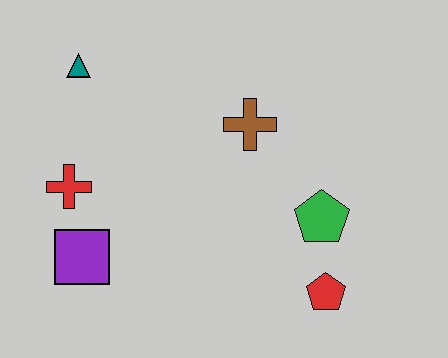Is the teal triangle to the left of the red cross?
No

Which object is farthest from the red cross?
The red pentagon is farthest from the red cross.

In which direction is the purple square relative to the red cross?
The purple square is below the red cross.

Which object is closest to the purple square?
The red cross is closest to the purple square.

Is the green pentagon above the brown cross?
No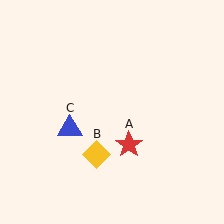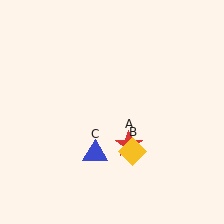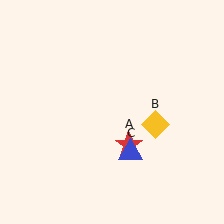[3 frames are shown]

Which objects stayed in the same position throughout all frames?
Red star (object A) remained stationary.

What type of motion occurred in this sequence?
The yellow diamond (object B), blue triangle (object C) rotated counterclockwise around the center of the scene.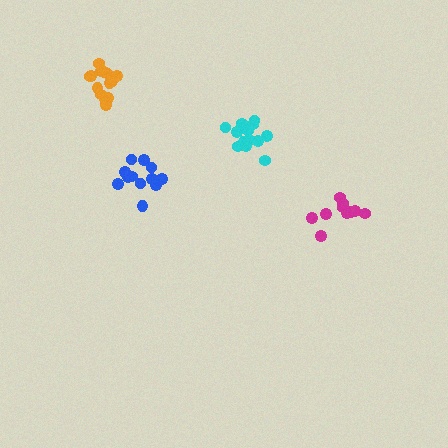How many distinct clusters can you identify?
There are 4 distinct clusters.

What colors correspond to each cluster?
The clusters are colored: orange, magenta, cyan, blue.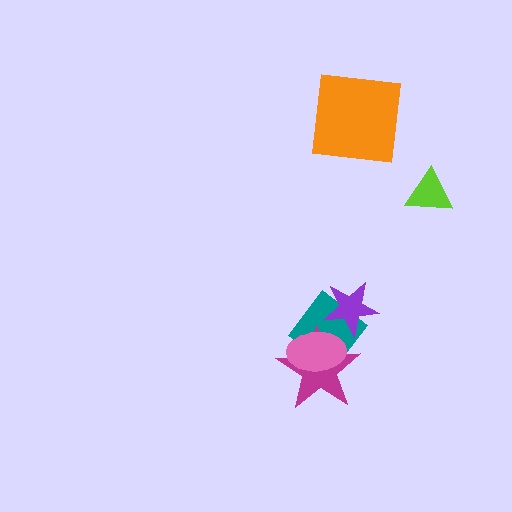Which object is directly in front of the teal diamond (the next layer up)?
The purple star is directly in front of the teal diamond.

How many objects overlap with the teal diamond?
3 objects overlap with the teal diamond.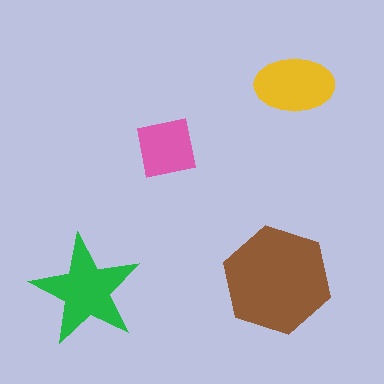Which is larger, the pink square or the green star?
The green star.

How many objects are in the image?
There are 4 objects in the image.